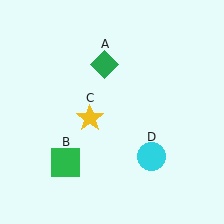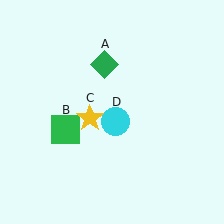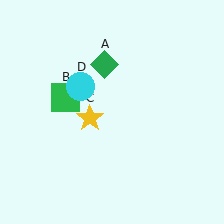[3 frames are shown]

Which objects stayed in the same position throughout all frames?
Green diamond (object A) and yellow star (object C) remained stationary.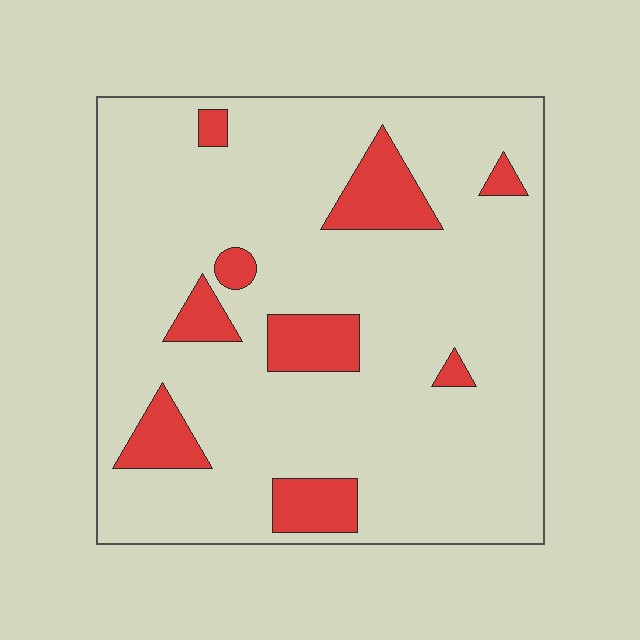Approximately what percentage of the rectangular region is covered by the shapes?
Approximately 15%.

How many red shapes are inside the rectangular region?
9.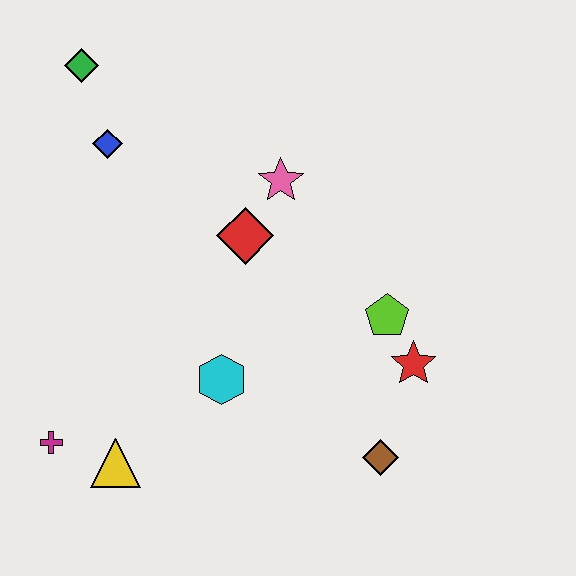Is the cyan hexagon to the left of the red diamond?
Yes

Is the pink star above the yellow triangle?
Yes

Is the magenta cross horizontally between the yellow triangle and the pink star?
No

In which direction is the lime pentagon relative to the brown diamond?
The lime pentagon is above the brown diamond.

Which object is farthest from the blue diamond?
The brown diamond is farthest from the blue diamond.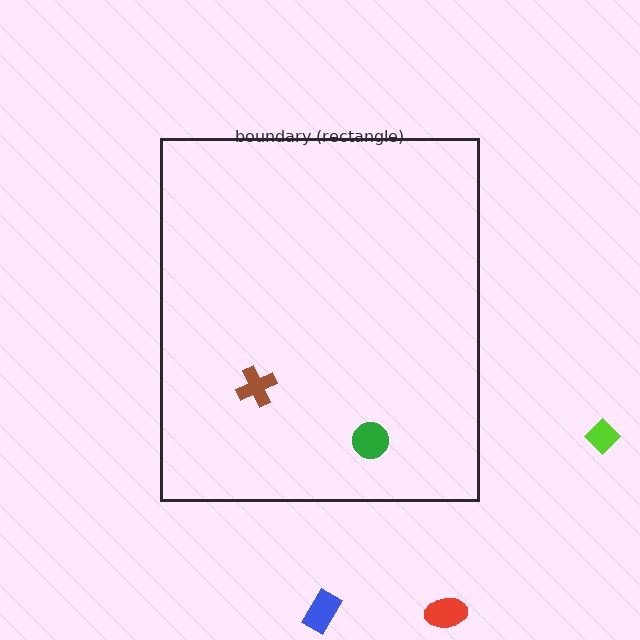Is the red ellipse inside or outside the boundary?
Outside.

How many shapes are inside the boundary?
2 inside, 3 outside.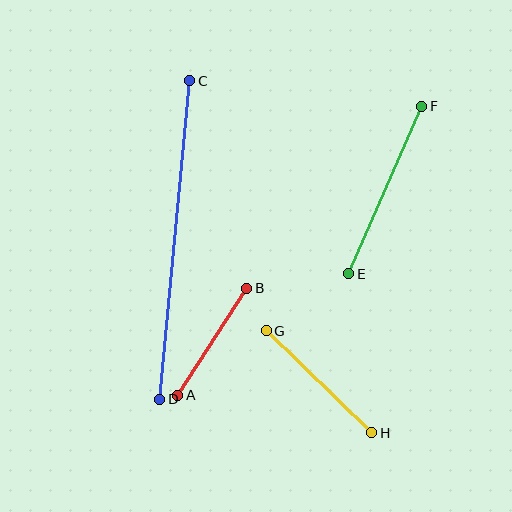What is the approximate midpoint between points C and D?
The midpoint is at approximately (175, 240) pixels.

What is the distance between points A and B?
The distance is approximately 127 pixels.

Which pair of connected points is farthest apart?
Points C and D are farthest apart.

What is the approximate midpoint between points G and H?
The midpoint is at approximately (319, 382) pixels.